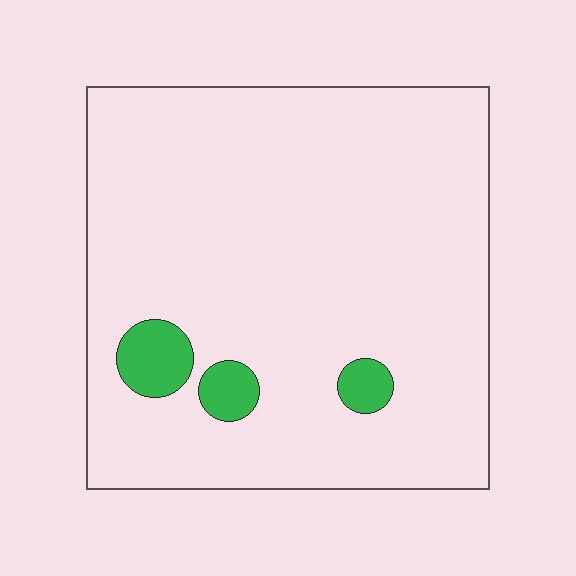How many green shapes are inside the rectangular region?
3.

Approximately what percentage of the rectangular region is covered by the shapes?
Approximately 5%.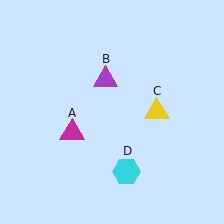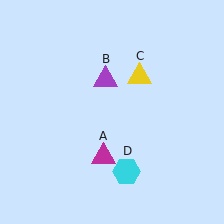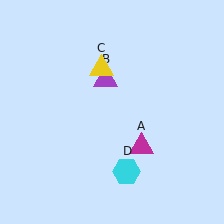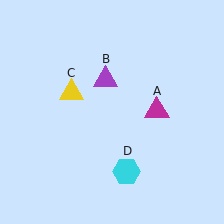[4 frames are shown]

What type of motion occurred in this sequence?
The magenta triangle (object A), yellow triangle (object C) rotated counterclockwise around the center of the scene.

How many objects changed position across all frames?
2 objects changed position: magenta triangle (object A), yellow triangle (object C).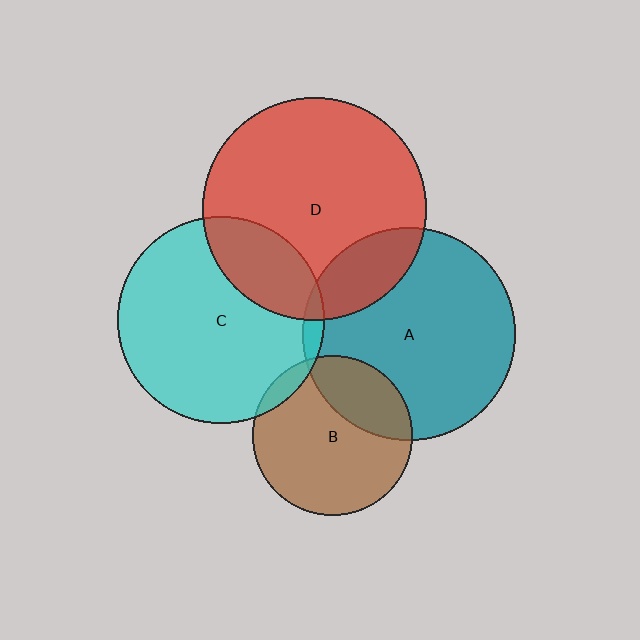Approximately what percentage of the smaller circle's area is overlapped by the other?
Approximately 25%.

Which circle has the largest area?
Circle D (red).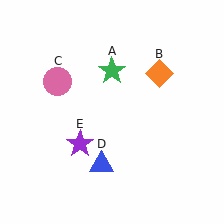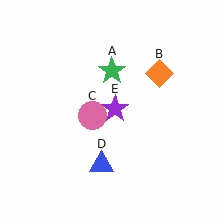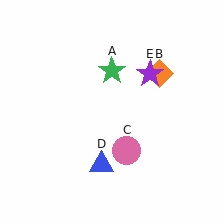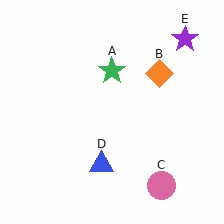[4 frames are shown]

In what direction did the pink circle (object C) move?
The pink circle (object C) moved down and to the right.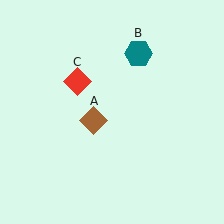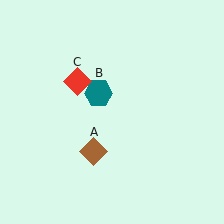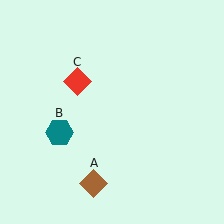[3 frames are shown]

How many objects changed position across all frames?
2 objects changed position: brown diamond (object A), teal hexagon (object B).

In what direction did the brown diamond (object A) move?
The brown diamond (object A) moved down.